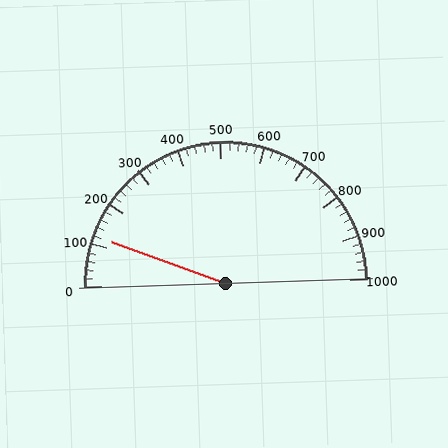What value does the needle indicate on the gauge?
The needle indicates approximately 120.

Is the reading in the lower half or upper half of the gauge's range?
The reading is in the lower half of the range (0 to 1000).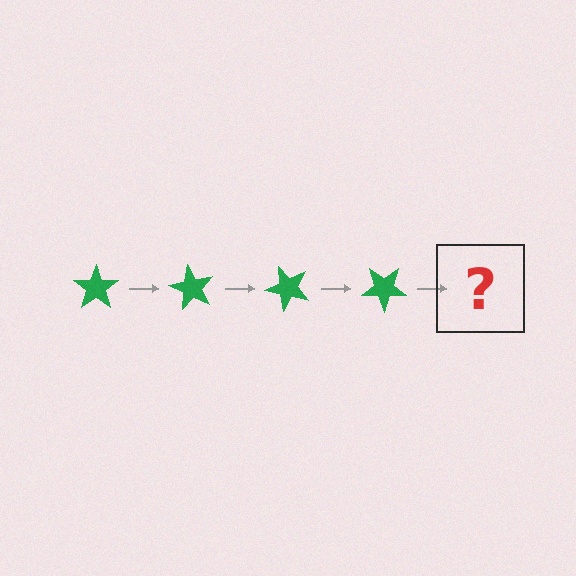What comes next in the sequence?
The next element should be a green star rotated 240 degrees.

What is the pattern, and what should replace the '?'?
The pattern is that the star rotates 60 degrees each step. The '?' should be a green star rotated 240 degrees.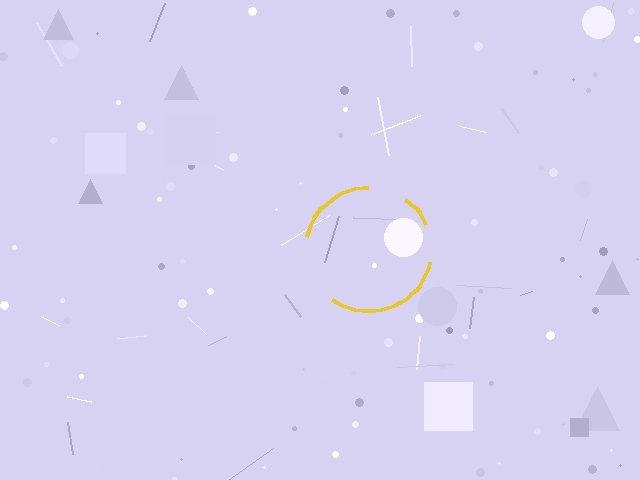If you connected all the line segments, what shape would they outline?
They would outline a circle.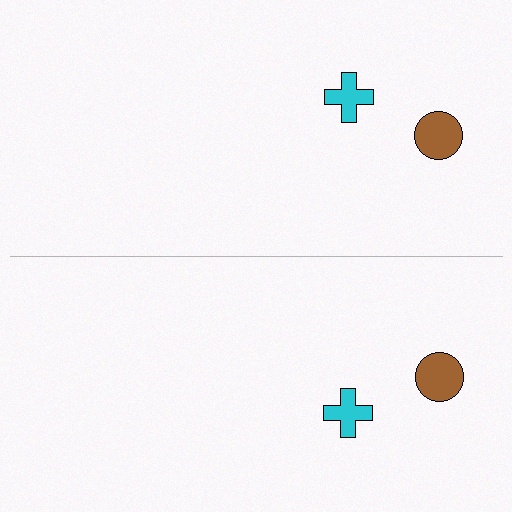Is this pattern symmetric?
Yes, this pattern has bilateral (reflection) symmetry.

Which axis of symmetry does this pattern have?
The pattern has a horizontal axis of symmetry running through the center of the image.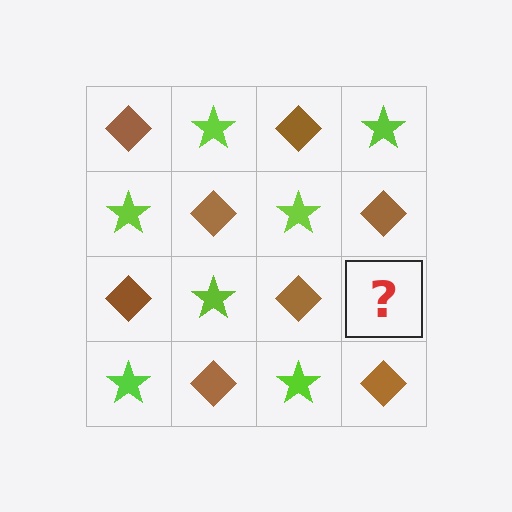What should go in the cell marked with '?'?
The missing cell should contain a lime star.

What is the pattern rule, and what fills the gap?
The rule is that it alternates brown diamond and lime star in a checkerboard pattern. The gap should be filled with a lime star.